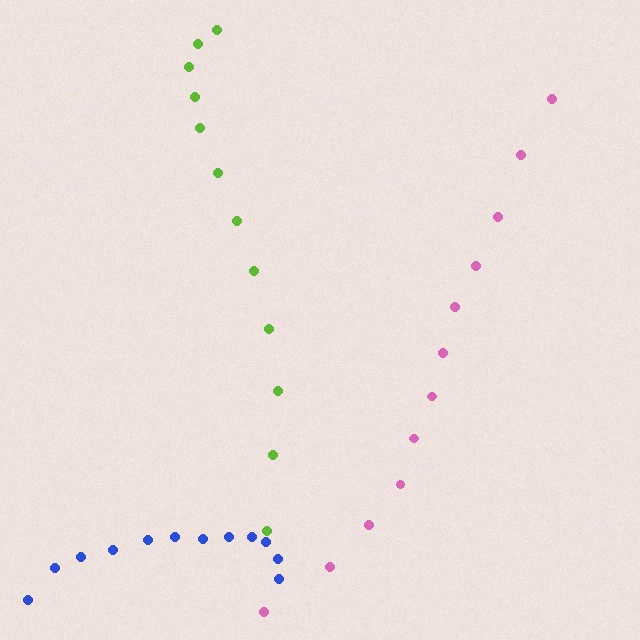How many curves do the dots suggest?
There are 3 distinct paths.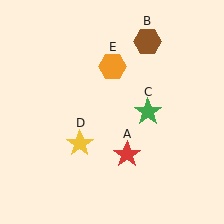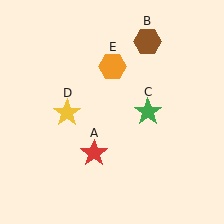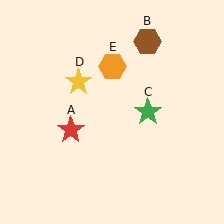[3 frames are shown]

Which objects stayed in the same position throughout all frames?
Brown hexagon (object B) and green star (object C) and orange hexagon (object E) remained stationary.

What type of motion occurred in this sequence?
The red star (object A), yellow star (object D) rotated clockwise around the center of the scene.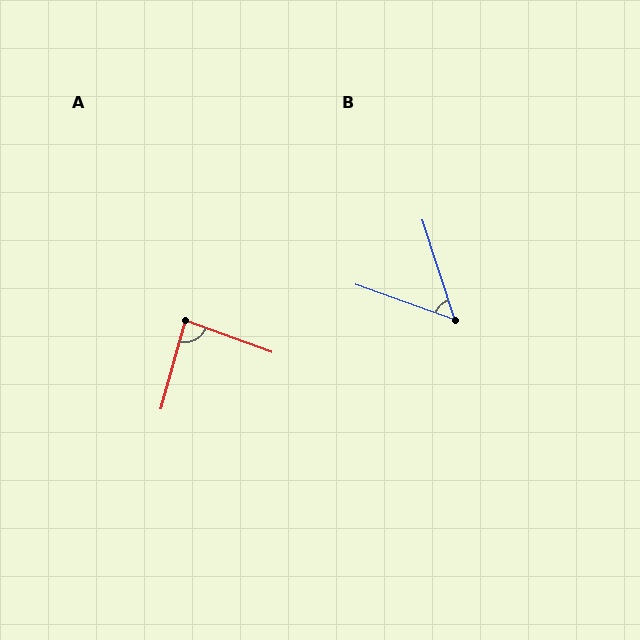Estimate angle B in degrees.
Approximately 52 degrees.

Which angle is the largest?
A, at approximately 85 degrees.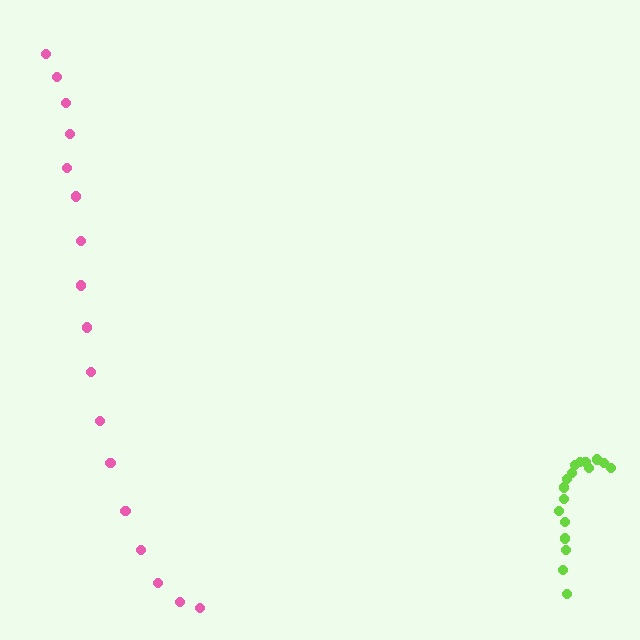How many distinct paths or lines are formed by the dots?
There are 2 distinct paths.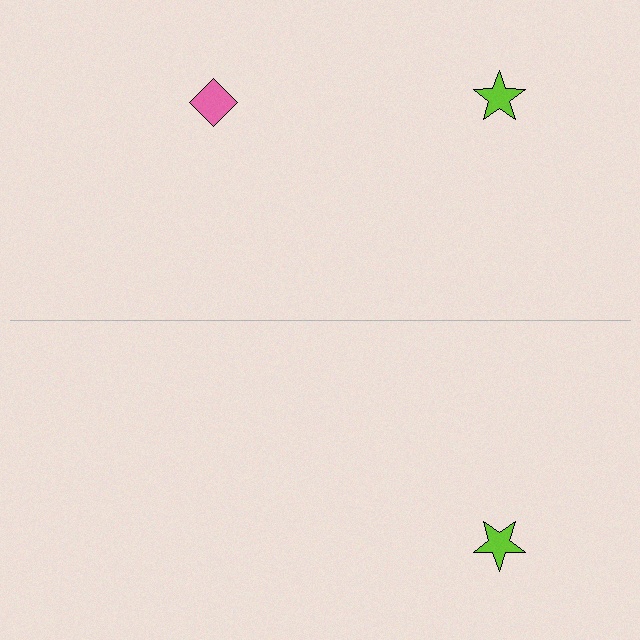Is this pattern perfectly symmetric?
No, the pattern is not perfectly symmetric. A pink diamond is missing from the bottom side.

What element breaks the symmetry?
A pink diamond is missing from the bottom side.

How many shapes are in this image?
There are 3 shapes in this image.